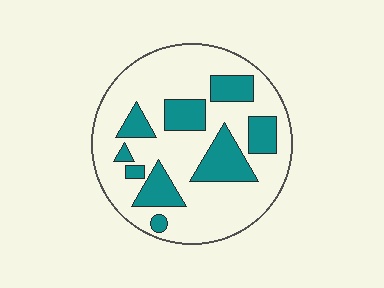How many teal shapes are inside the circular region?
9.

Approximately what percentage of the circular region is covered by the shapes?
Approximately 25%.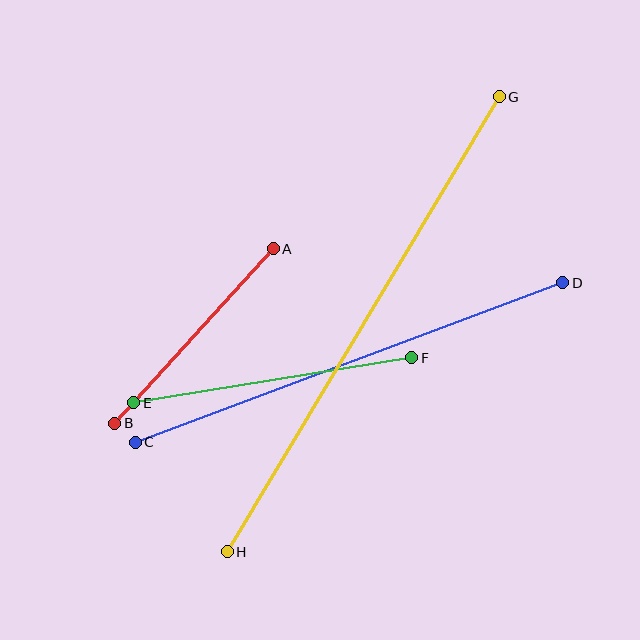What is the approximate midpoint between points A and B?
The midpoint is at approximately (194, 336) pixels.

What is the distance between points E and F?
The distance is approximately 282 pixels.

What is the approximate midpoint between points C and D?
The midpoint is at approximately (349, 362) pixels.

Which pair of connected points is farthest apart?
Points G and H are farthest apart.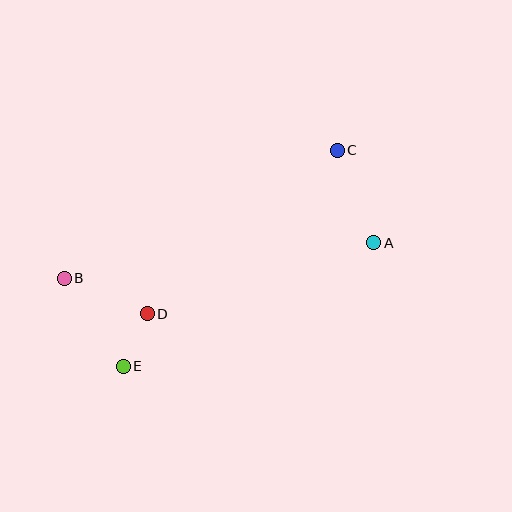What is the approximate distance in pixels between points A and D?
The distance between A and D is approximately 237 pixels.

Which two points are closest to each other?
Points D and E are closest to each other.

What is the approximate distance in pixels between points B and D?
The distance between B and D is approximately 90 pixels.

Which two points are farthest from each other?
Points A and B are farthest from each other.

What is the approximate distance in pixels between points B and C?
The distance between B and C is approximately 302 pixels.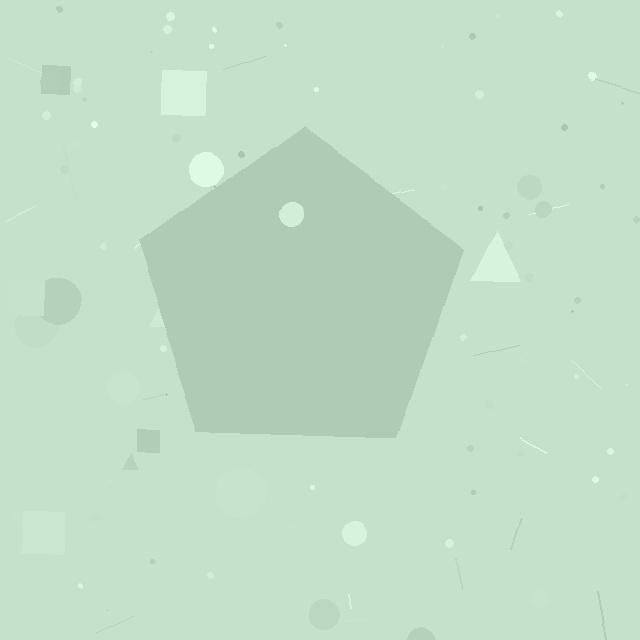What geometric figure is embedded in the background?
A pentagon is embedded in the background.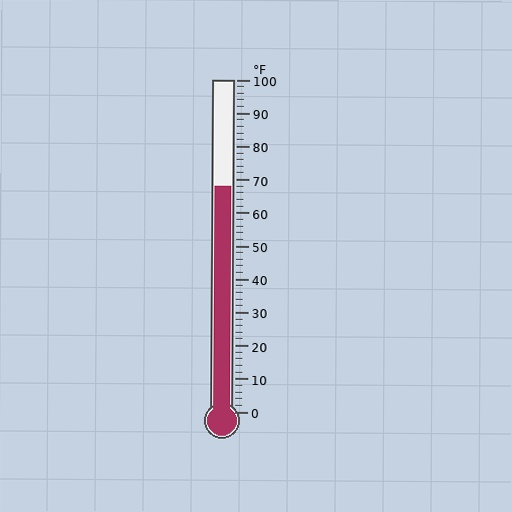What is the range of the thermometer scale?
The thermometer scale ranges from 0°F to 100°F.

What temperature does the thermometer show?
The thermometer shows approximately 68°F.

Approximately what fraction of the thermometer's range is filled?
The thermometer is filled to approximately 70% of its range.